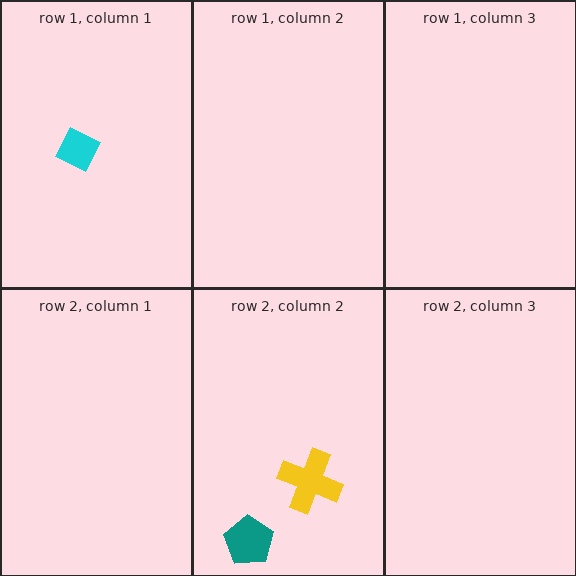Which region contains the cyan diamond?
The row 1, column 1 region.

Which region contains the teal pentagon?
The row 2, column 2 region.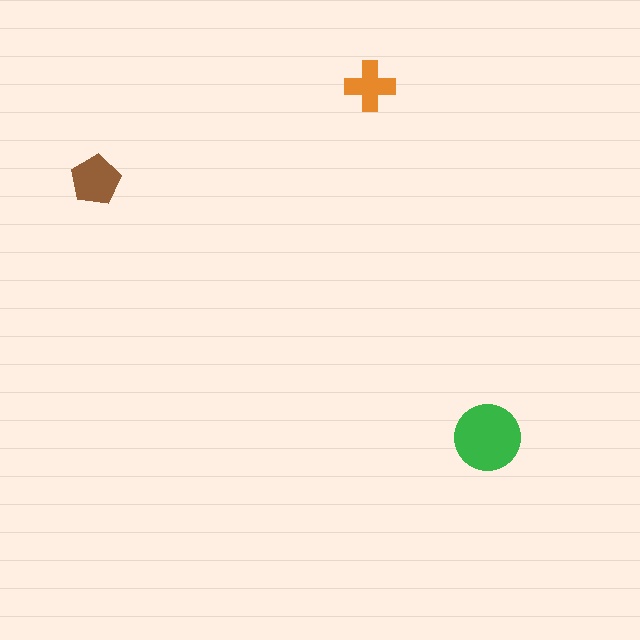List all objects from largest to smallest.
The green circle, the brown pentagon, the orange cross.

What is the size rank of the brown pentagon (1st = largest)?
2nd.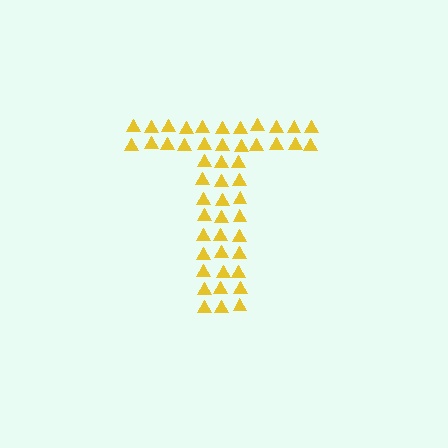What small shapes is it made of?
It is made of small triangles.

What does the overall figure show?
The overall figure shows the letter T.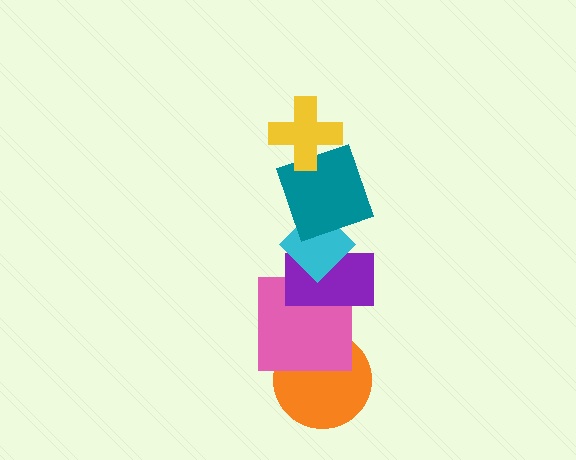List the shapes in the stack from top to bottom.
From top to bottom: the yellow cross, the teal square, the cyan diamond, the purple rectangle, the pink square, the orange circle.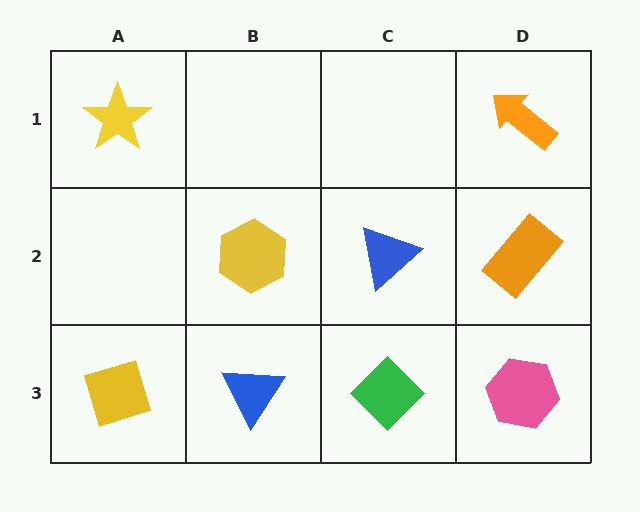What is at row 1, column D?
An orange arrow.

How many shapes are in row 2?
3 shapes.